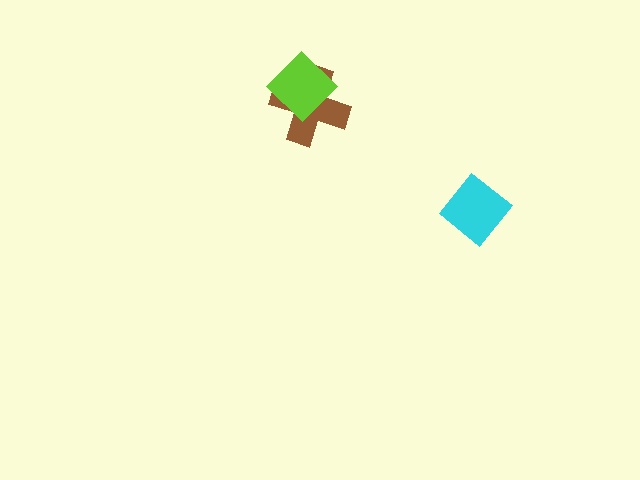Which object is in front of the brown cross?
The lime diamond is in front of the brown cross.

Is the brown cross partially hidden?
Yes, it is partially covered by another shape.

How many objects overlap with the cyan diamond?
0 objects overlap with the cyan diamond.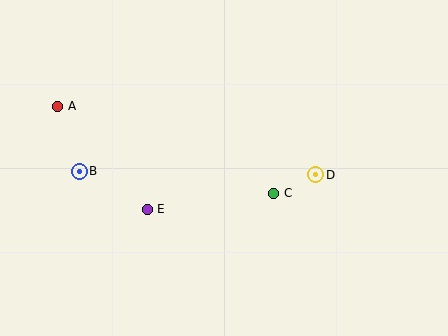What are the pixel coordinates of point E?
Point E is at (147, 209).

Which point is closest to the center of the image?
Point C at (274, 193) is closest to the center.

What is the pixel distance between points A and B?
The distance between A and B is 68 pixels.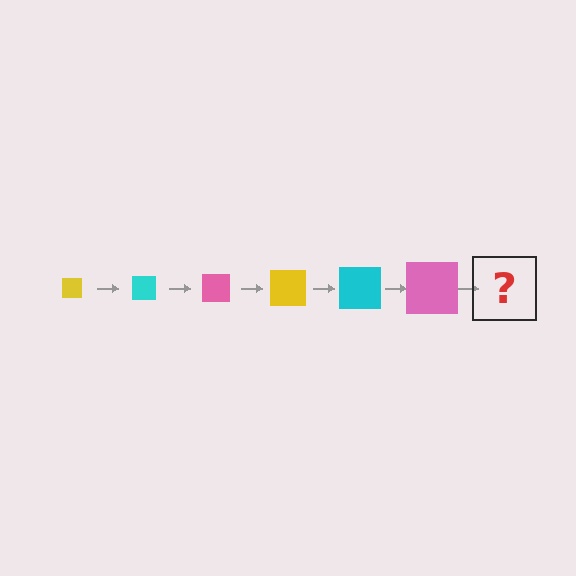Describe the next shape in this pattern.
It should be a yellow square, larger than the previous one.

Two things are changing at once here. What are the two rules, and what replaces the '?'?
The two rules are that the square grows larger each step and the color cycles through yellow, cyan, and pink. The '?' should be a yellow square, larger than the previous one.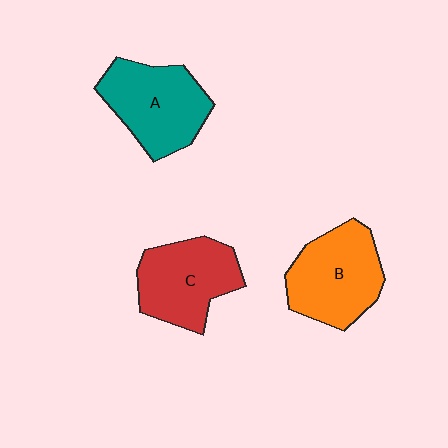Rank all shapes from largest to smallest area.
From largest to smallest: B (orange), A (teal), C (red).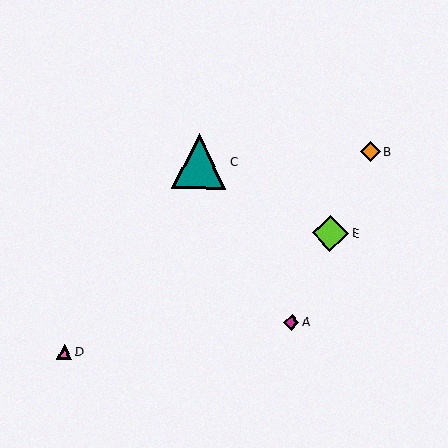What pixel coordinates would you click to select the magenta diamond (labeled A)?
Click at (291, 322) to select the magenta diamond A.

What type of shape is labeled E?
Shape E is a lime diamond.